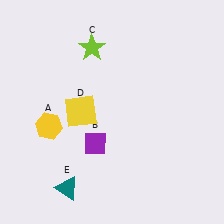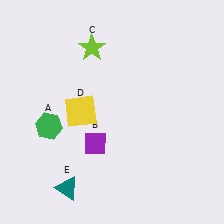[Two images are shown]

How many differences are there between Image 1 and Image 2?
There is 1 difference between the two images.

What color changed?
The hexagon (A) changed from yellow in Image 1 to green in Image 2.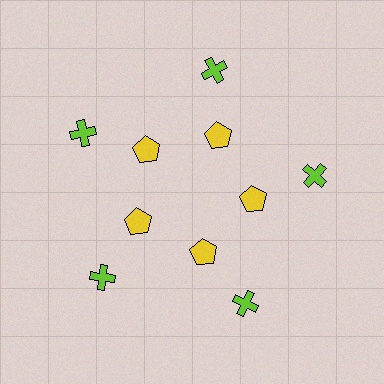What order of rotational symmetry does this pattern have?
This pattern has 5-fold rotational symmetry.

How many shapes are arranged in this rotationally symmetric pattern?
There are 10 shapes, arranged in 5 groups of 2.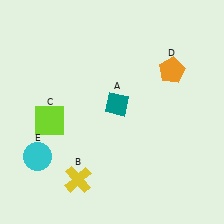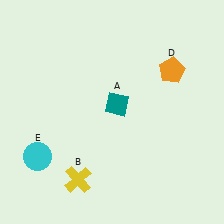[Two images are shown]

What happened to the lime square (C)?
The lime square (C) was removed in Image 2. It was in the bottom-left area of Image 1.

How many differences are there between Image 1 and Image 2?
There is 1 difference between the two images.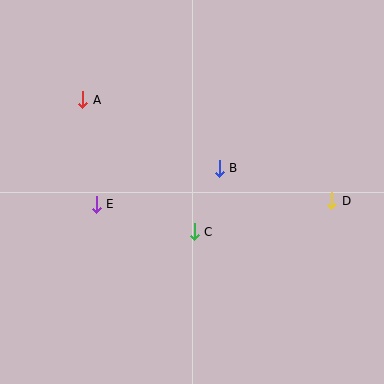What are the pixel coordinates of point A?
Point A is at (83, 100).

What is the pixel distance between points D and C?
The distance between D and C is 141 pixels.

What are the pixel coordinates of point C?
Point C is at (194, 232).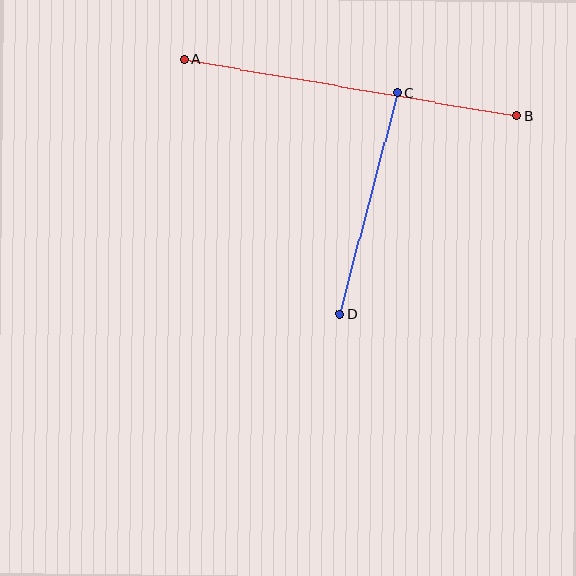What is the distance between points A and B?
The distance is approximately 337 pixels.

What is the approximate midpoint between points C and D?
The midpoint is at approximately (368, 203) pixels.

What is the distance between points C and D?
The distance is approximately 229 pixels.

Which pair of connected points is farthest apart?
Points A and B are farthest apart.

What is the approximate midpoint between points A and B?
The midpoint is at approximately (351, 88) pixels.